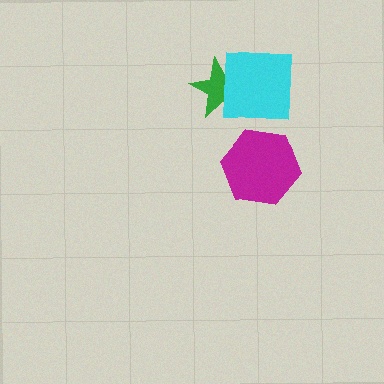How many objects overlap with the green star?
1 object overlaps with the green star.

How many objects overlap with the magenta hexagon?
0 objects overlap with the magenta hexagon.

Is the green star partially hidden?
Yes, it is partially covered by another shape.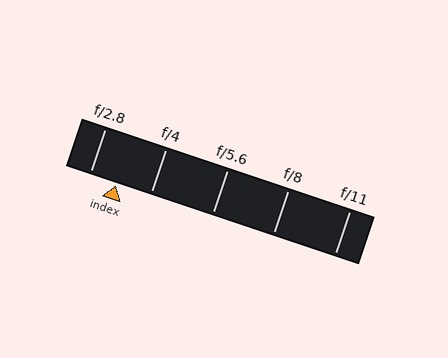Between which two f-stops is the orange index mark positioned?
The index mark is between f/2.8 and f/4.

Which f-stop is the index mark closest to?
The index mark is closest to f/2.8.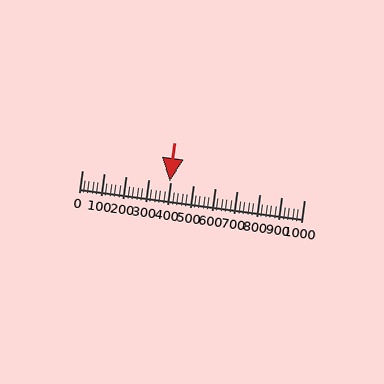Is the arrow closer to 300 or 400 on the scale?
The arrow is closer to 400.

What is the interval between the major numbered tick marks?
The major tick marks are spaced 100 units apart.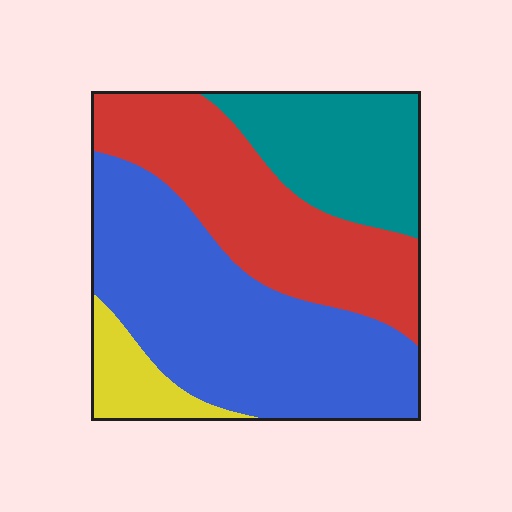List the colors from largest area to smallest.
From largest to smallest: blue, red, teal, yellow.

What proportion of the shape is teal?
Teal takes up between a sixth and a third of the shape.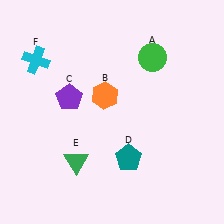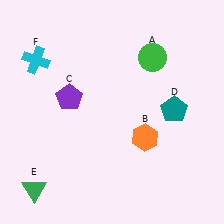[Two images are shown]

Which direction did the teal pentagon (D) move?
The teal pentagon (D) moved up.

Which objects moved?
The objects that moved are: the orange hexagon (B), the teal pentagon (D), the green triangle (E).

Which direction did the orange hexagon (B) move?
The orange hexagon (B) moved down.